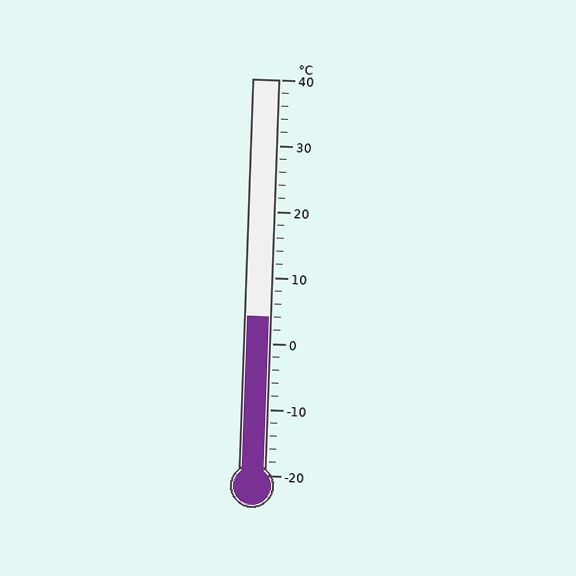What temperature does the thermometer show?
The thermometer shows approximately 4°C.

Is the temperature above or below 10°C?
The temperature is below 10°C.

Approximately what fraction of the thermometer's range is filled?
The thermometer is filled to approximately 40% of its range.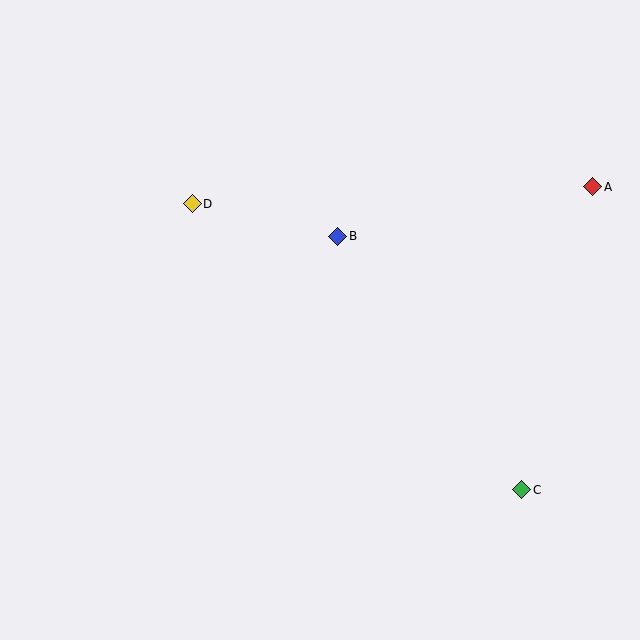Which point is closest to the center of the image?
Point B at (338, 236) is closest to the center.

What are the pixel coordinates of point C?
Point C is at (522, 490).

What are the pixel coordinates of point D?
Point D is at (192, 204).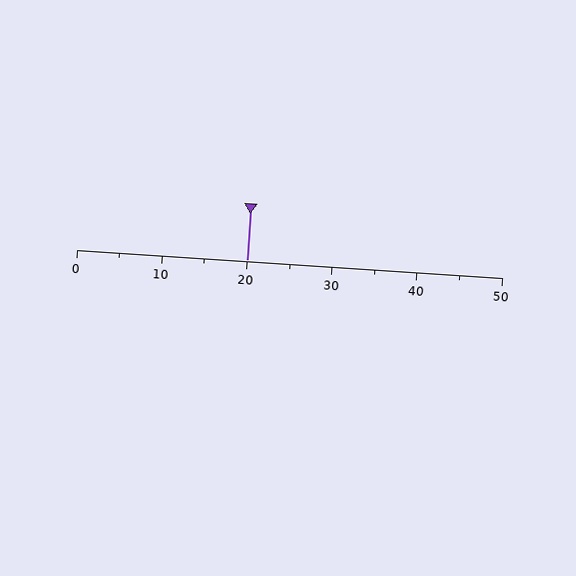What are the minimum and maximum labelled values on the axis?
The axis runs from 0 to 50.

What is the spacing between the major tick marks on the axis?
The major ticks are spaced 10 apart.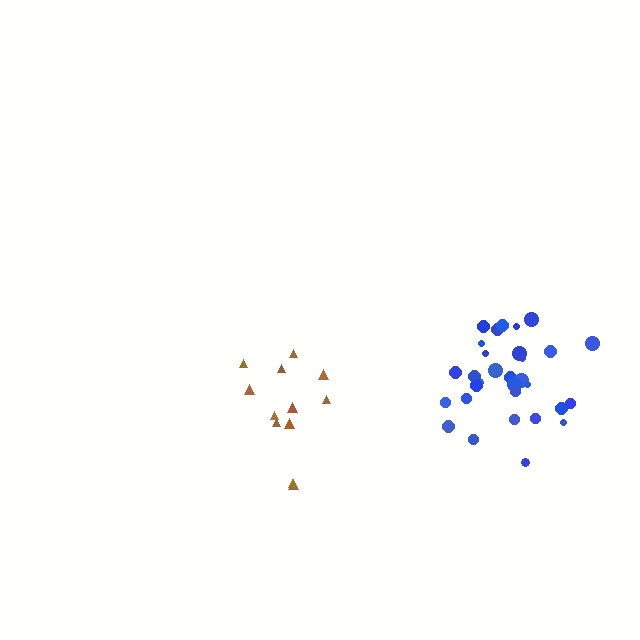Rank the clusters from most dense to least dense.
blue, brown.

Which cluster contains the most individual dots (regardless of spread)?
Blue (31).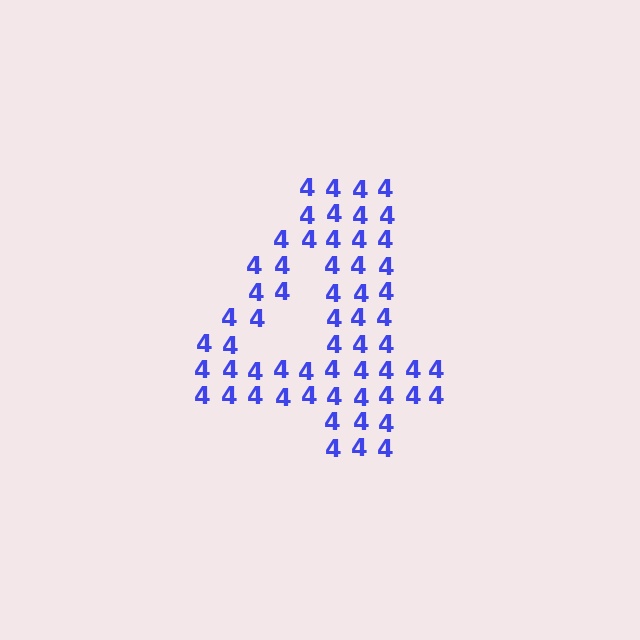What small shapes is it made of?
It is made of small digit 4's.